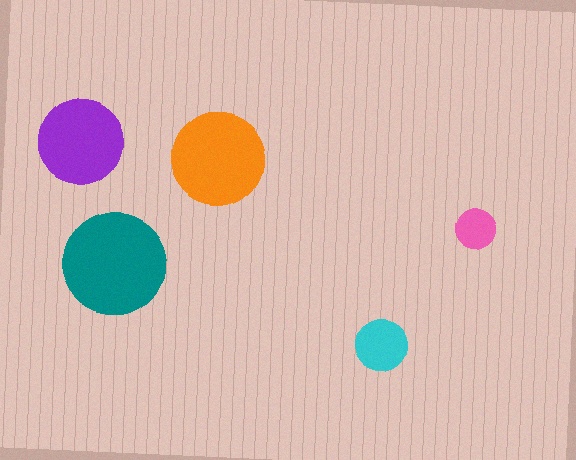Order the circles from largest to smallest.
the teal one, the orange one, the purple one, the cyan one, the pink one.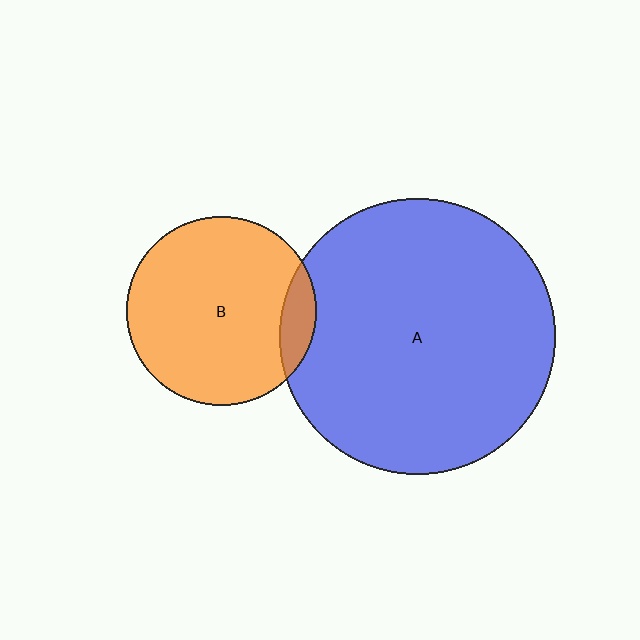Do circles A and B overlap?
Yes.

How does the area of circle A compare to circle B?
Approximately 2.1 times.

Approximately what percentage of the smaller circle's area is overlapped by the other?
Approximately 10%.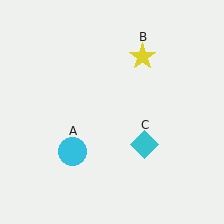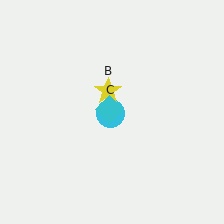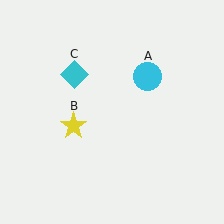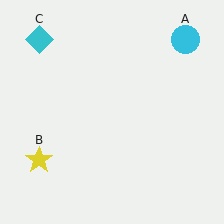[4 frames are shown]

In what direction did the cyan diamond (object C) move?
The cyan diamond (object C) moved up and to the left.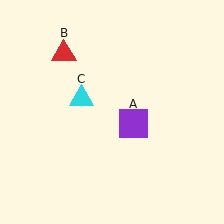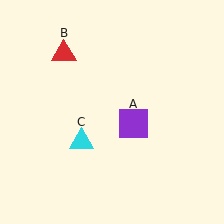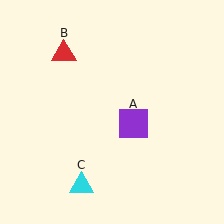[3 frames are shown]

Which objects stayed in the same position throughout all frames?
Purple square (object A) and red triangle (object B) remained stationary.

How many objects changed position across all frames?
1 object changed position: cyan triangle (object C).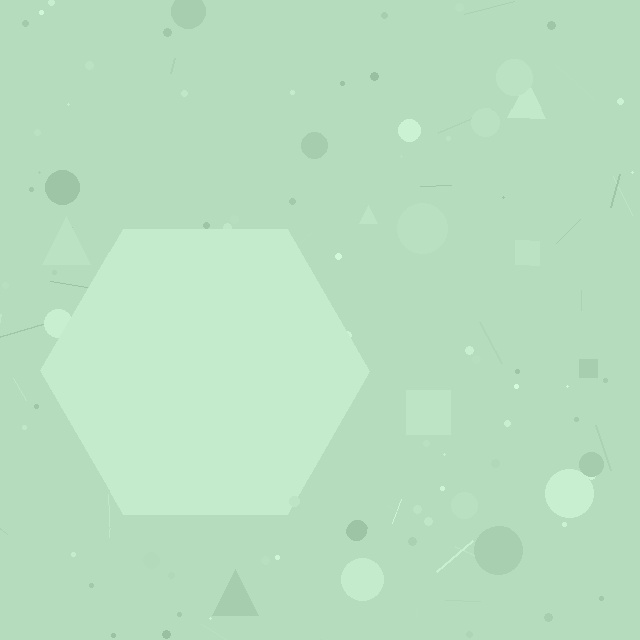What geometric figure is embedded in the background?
A hexagon is embedded in the background.